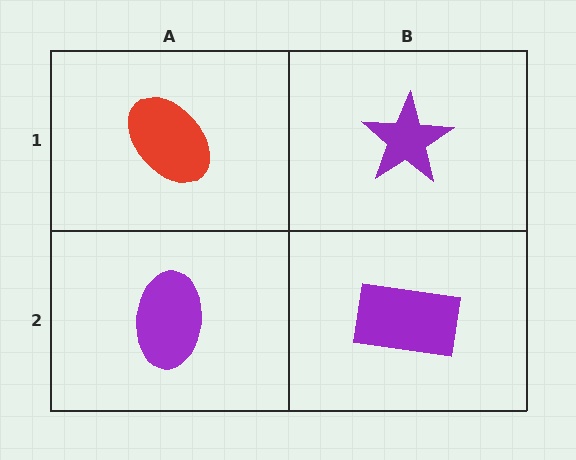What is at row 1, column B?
A purple star.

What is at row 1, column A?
A red ellipse.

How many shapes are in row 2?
2 shapes.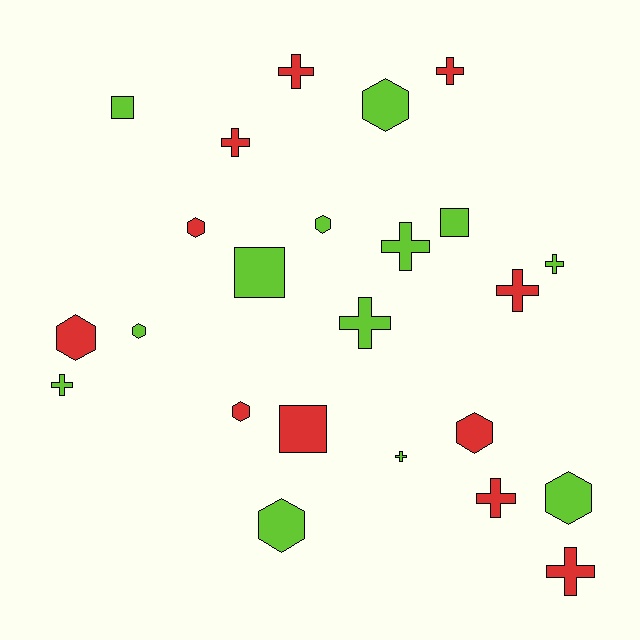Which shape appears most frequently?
Cross, with 11 objects.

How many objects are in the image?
There are 24 objects.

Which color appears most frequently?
Lime, with 13 objects.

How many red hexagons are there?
There are 4 red hexagons.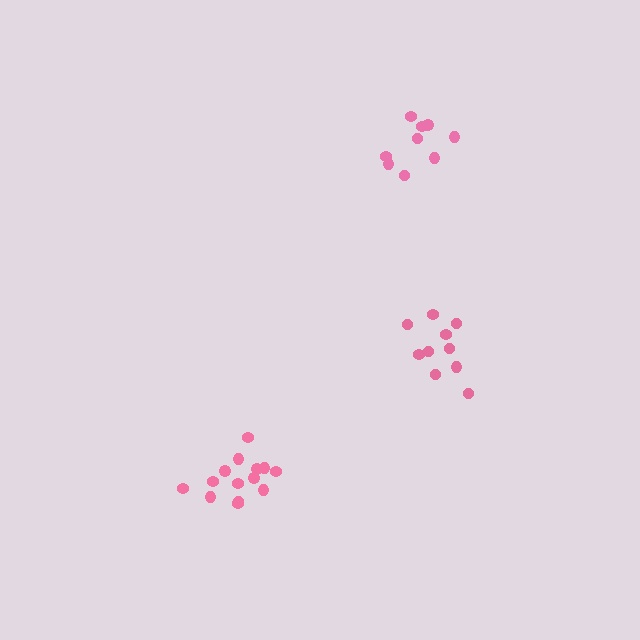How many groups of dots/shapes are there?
There are 3 groups.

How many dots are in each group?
Group 1: 14 dots, Group 2: 10 dots, Group 3: 9 dots (33 total).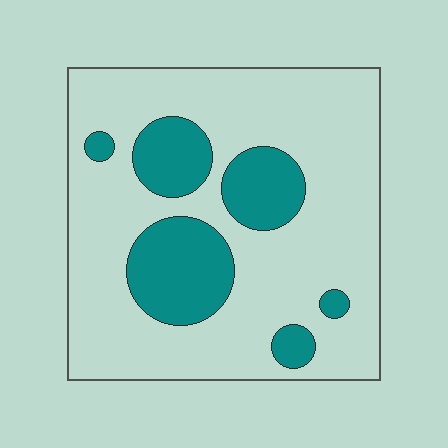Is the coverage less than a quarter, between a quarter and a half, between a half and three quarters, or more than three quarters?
Less than a quarter.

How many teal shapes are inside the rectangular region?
6.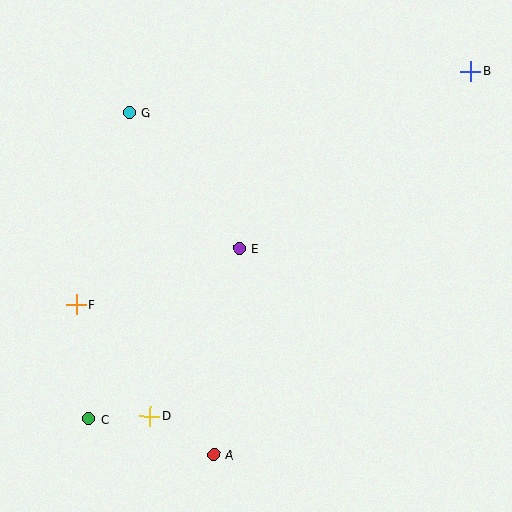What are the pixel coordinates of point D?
Point D is at (150, 416).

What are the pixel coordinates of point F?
Point F is at (76, 304).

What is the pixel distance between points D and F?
The distance between D and F is 134 pixels.